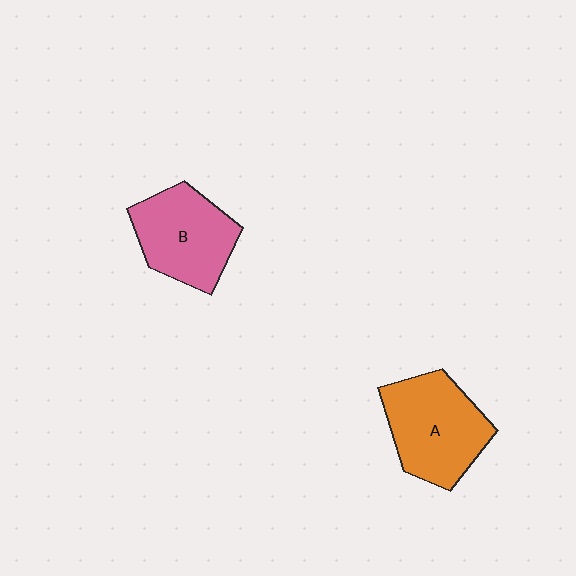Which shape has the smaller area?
Shape B (pink).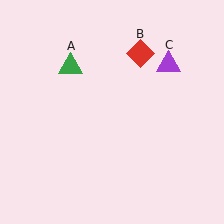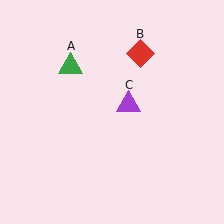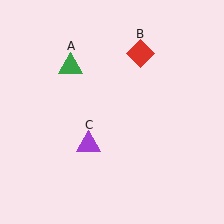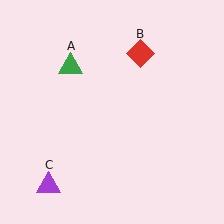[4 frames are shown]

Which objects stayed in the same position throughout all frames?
Green triangle (object A) and red diamond (object B) remained stationary.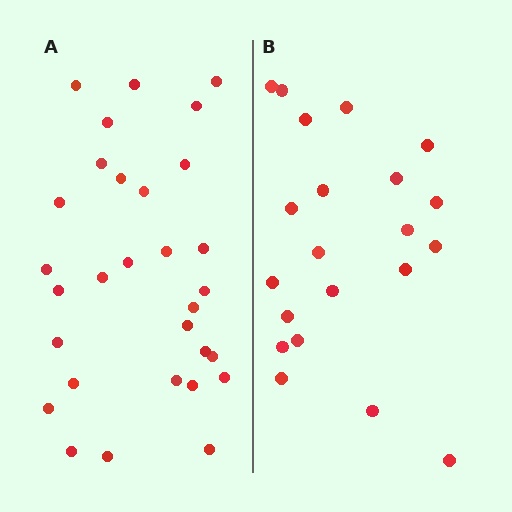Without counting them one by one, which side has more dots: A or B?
Region A (the left region) has more dots.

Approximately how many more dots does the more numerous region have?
Region A has roughly 8 or so more dots than region B.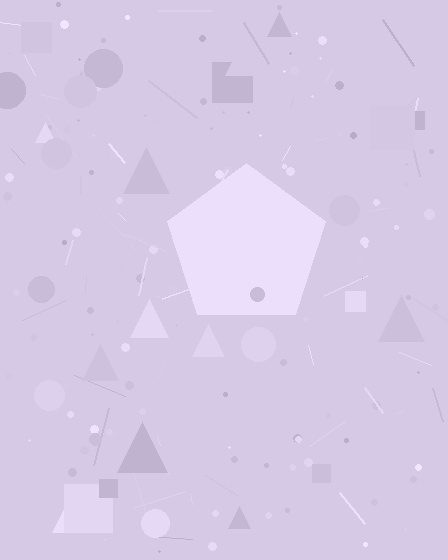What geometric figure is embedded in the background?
A pentagon is embedded in the background.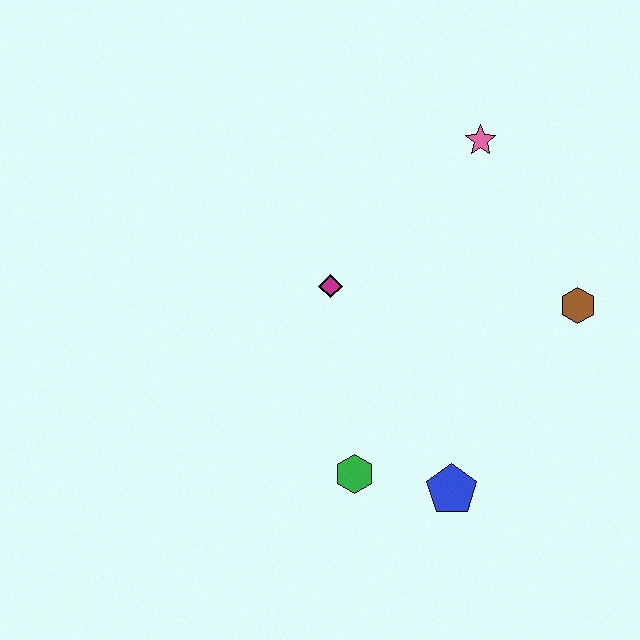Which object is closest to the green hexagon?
The blue pentagon is closest to the green hexagon.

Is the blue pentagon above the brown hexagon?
No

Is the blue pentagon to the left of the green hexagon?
No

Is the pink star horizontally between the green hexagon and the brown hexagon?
Yes